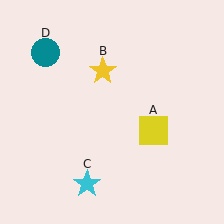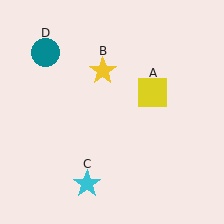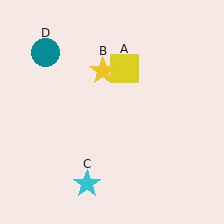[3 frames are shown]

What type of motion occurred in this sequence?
The yellow square (object A) rotated counterclockwise around the center of the scene.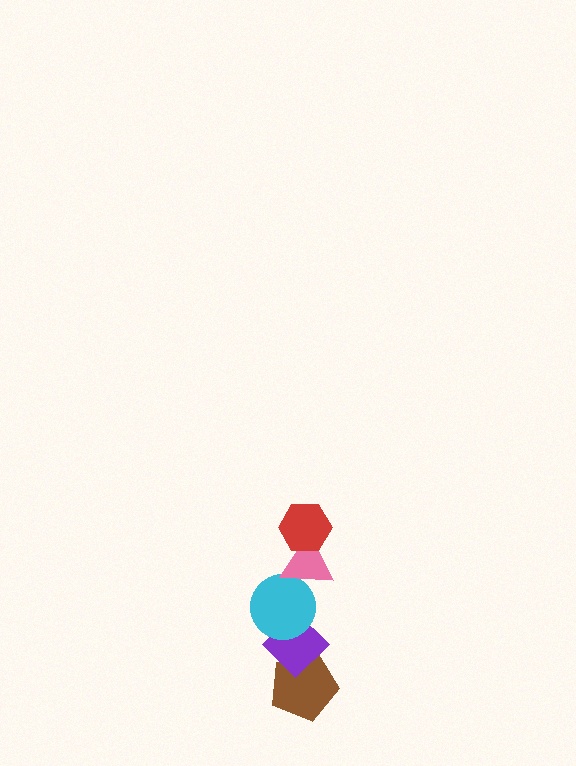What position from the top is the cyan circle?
The cyan circle is 3rd from the top.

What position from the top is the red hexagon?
The red hexagon is 1st from the top.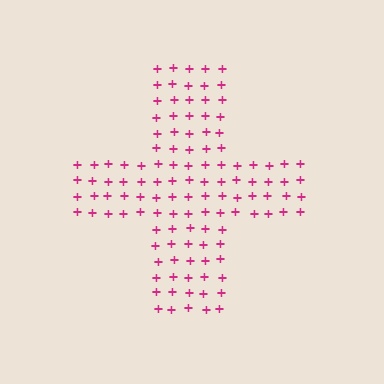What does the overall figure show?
The overall figure shows a cross.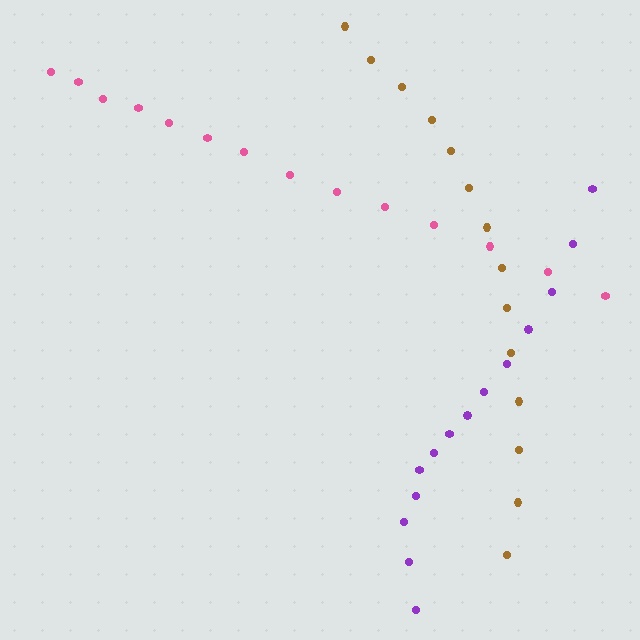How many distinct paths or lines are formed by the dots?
There are 3 distinct paths.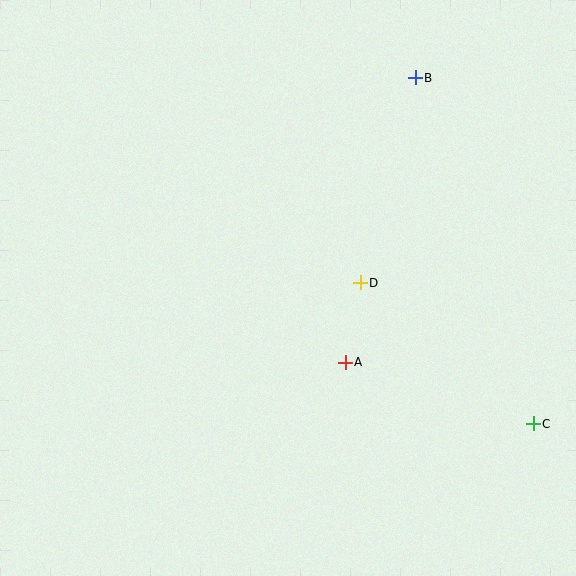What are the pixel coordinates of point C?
Point C is at (533, 424).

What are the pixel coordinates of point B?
Point B is at (415, 78).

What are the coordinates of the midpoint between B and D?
The midpoint between B and D is at (388, 180).